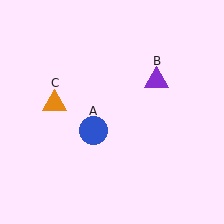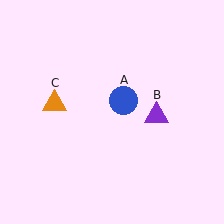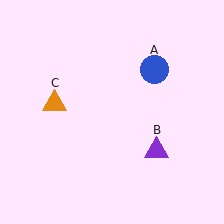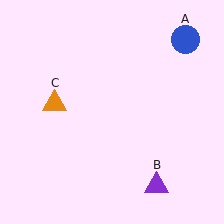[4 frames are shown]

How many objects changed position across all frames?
2 objects changed position: blue circle (object A), purple triangle (object B).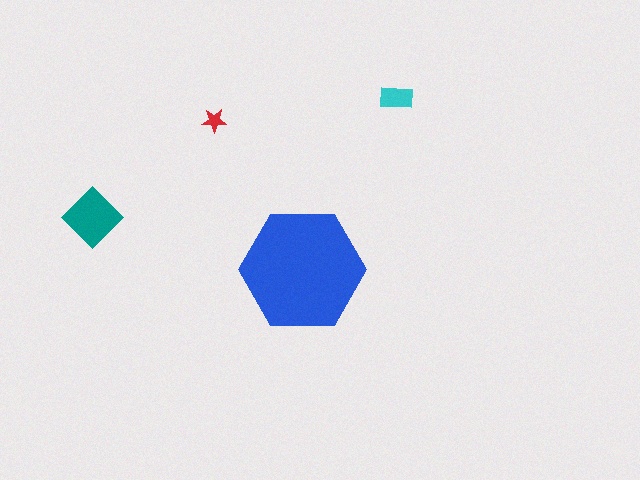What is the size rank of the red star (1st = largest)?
4th.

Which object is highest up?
The cyan rectangle is topmost.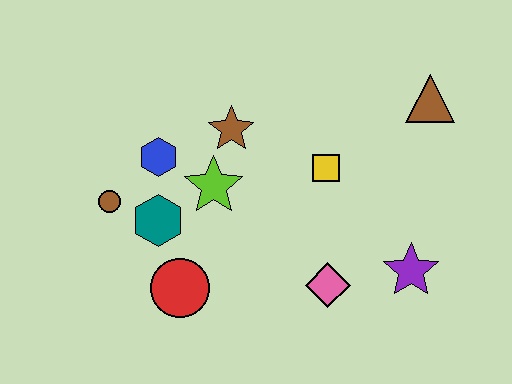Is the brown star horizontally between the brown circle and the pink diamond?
Yes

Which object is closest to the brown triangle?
The yellow square is closest to the brown triangle.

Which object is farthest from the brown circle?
The brown triangle is farthest from the brown circle.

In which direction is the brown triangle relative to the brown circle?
The brown triangle is to the right of the brown circle.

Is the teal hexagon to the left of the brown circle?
No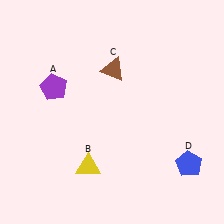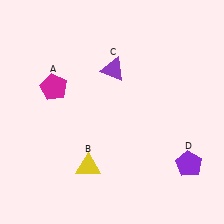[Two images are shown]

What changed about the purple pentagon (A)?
In Image 1, A is purple. In Image 2, it changed to magenta.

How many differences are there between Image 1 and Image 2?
There are 3 differences between the two images.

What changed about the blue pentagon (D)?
In Image 1, D is blue. In Image 2, it changed to purple.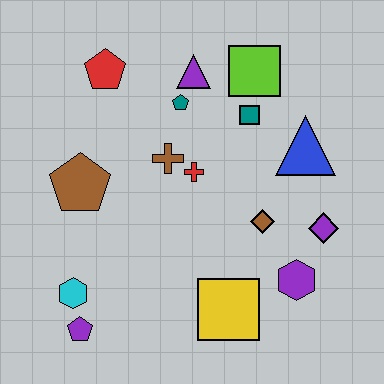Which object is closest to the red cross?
The brown cross is closest to the red cross.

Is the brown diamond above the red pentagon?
No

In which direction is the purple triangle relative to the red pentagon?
The purple triangle is to the right of the red pentagon.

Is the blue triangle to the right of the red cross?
Yes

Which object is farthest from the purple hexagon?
The red pentagon is farthest from the purple hexagon.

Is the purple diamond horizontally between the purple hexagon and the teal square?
No